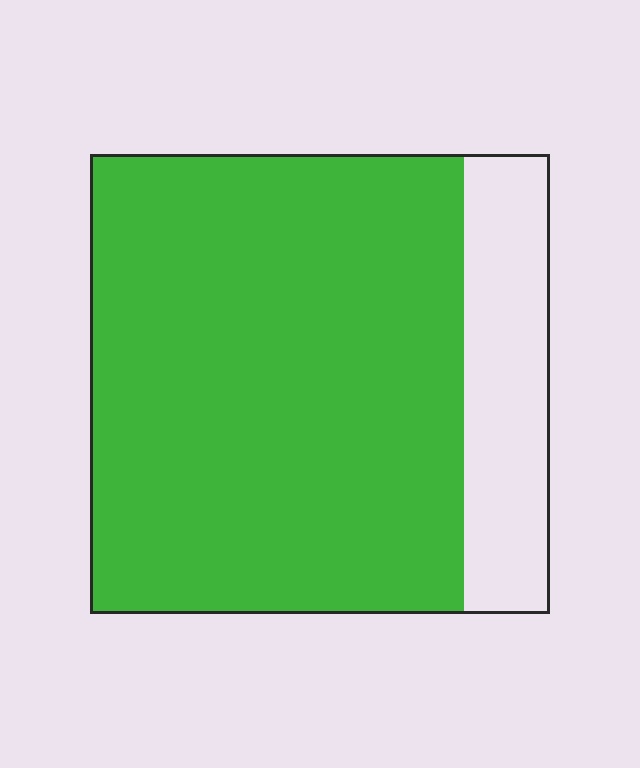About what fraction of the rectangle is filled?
About four fifths (4/5).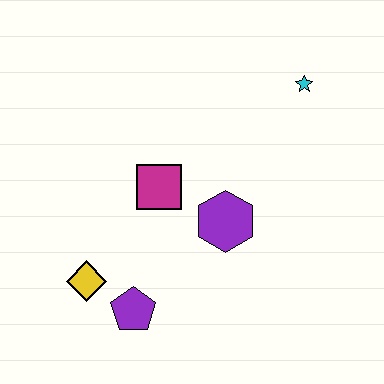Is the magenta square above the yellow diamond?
Yes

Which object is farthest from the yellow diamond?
The cyan star is farthest from the yellow diamond.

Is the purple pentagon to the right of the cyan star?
No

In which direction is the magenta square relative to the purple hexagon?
The magenta square is to the left of the purple hexagon.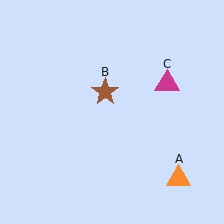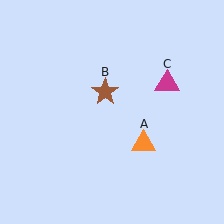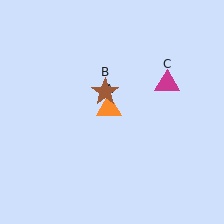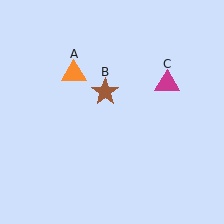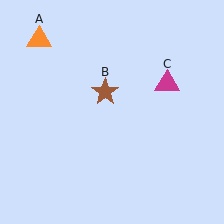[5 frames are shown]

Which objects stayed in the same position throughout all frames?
Brown star (object B) and magenta triangle (object C) remained stationary.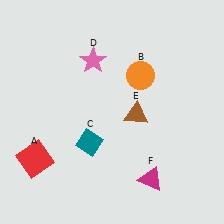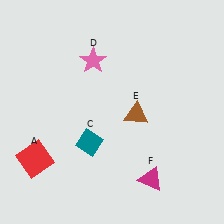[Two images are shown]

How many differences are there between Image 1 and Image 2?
There is 1 difference between the two images.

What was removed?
The orange circle (B) was removed in Image 2.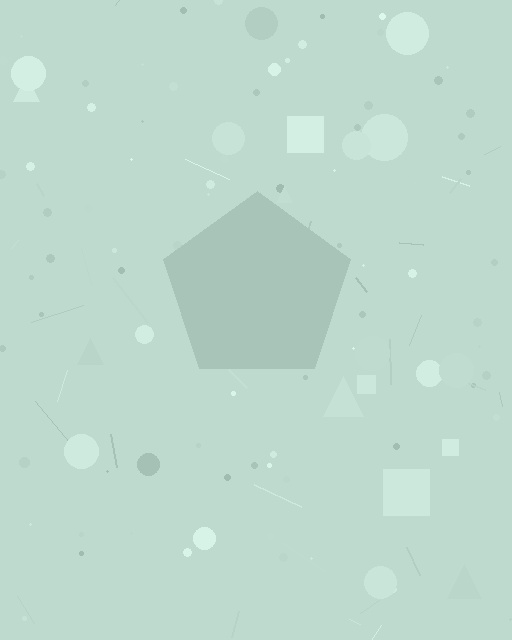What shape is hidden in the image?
A pentagon is hidden in the image.